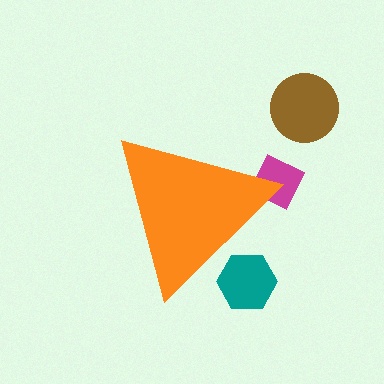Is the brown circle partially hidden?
No, the brown circle is fully visible.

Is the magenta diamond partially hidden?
Yes, the magenta diamond is partially hidden behind the orange triangle.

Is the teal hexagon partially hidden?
Yes, the teal hexagon is partially hidden behind the orange triangle.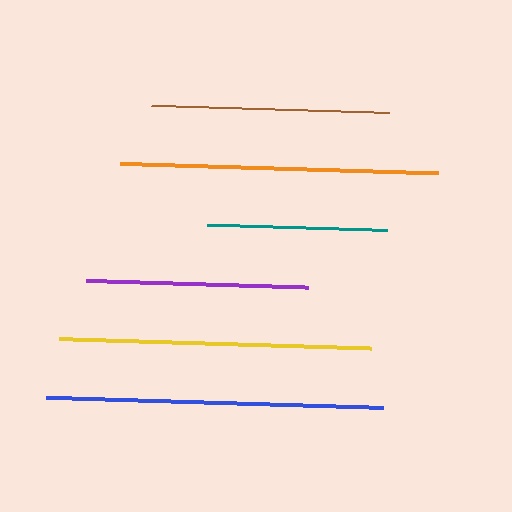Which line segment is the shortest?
The teal line is the shortest at approximately 181 pixels.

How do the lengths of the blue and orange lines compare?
The blue and orange lines are approximately the same length.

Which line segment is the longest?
The blue line is the longest at approximately 338 pixels.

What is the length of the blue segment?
The blue segment is approximately 338 pixels long.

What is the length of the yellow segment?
The yellow segment is approximately 312 pixels long.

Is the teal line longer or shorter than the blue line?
The blue line is longer than the teal line.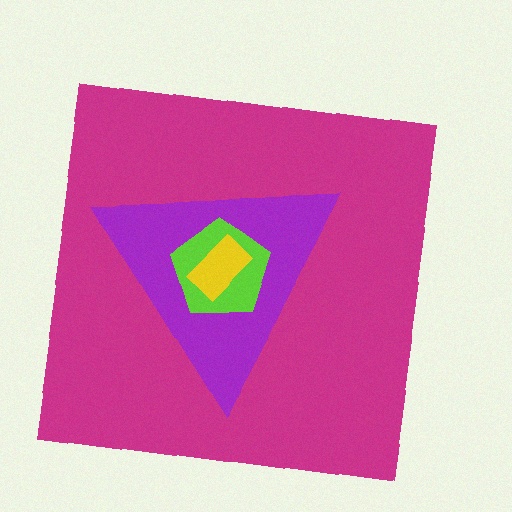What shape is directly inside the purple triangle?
The lime pentagon.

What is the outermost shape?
The magenta square.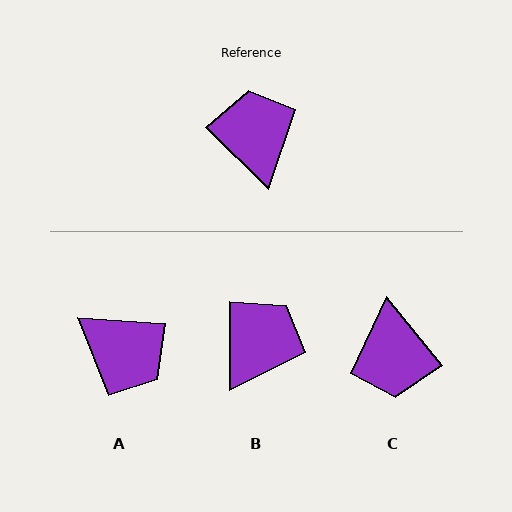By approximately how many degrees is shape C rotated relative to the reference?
Approximately 173 degrees counter-clockwise.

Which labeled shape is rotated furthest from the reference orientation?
C, about 173 degrees away.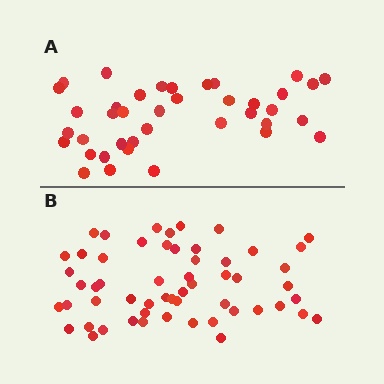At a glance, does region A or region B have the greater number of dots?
Region B (the bottom region) has more dots.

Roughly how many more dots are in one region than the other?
Region B has approximately 15 more dots than region A.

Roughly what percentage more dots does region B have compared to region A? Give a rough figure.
About 45% more.